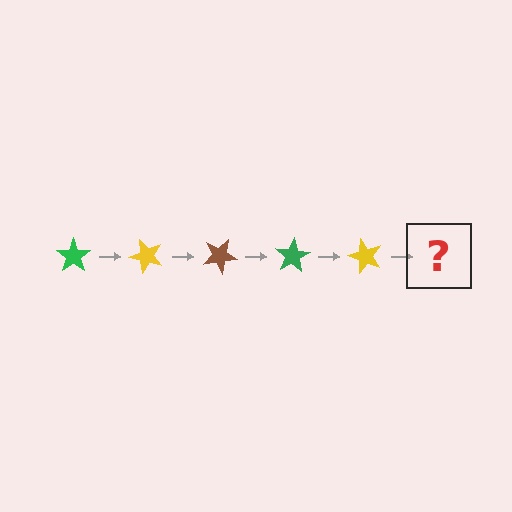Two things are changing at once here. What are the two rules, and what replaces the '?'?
The two rules are that it rotates 50 degrees each step and the color cycles through green, yellow, and brown. The '?' should be a brown star, rotated 250 degrees from the start.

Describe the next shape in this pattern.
It should be a brown star, rotated 250 degrees from the start.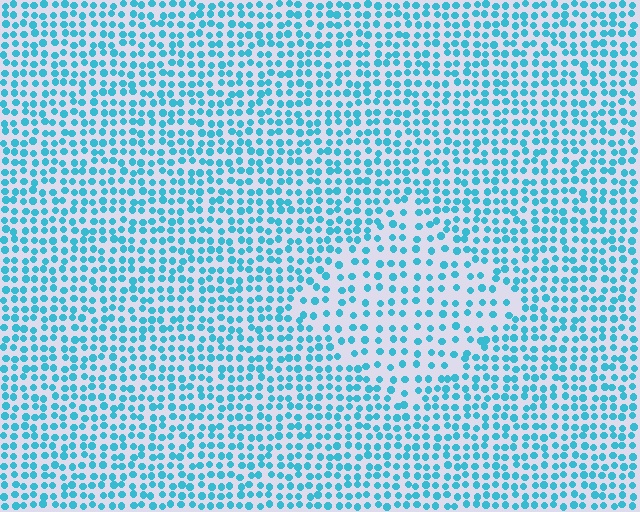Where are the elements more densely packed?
The elements are more densely packed outside the diamond boundary.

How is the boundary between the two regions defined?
The boundary is defined by a change in element density (approximately 1.7x ratio). All elements are the same color, size, and shape.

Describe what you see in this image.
The image contains small cyan elements arranged at two different densities. A diamond-shaped region is visible where the elements are less densely packed than the surrounding area.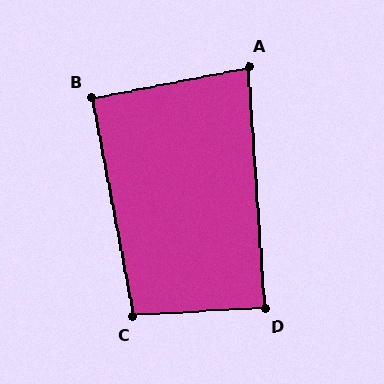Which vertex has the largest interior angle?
C, at approximately 97 degrees.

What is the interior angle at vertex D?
Approximately 90 degrees (approximately right).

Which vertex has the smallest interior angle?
A, at approximately 83 degrees.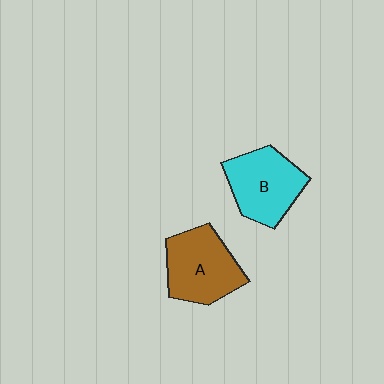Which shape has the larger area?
Shape A (brown).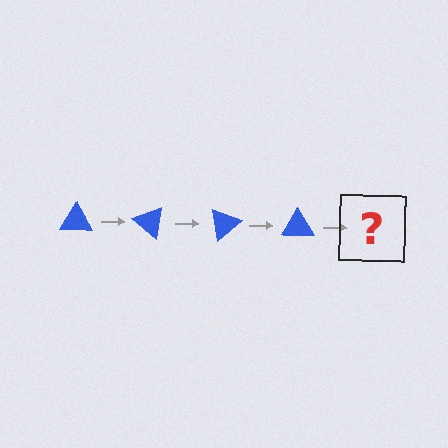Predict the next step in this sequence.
The next step is a blue triangle rotated 160 degrees.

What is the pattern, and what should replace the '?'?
The pattern is that the triangle rotates 40 degrees each step. The '?' should be a blue triangle rotated 160 degrees.